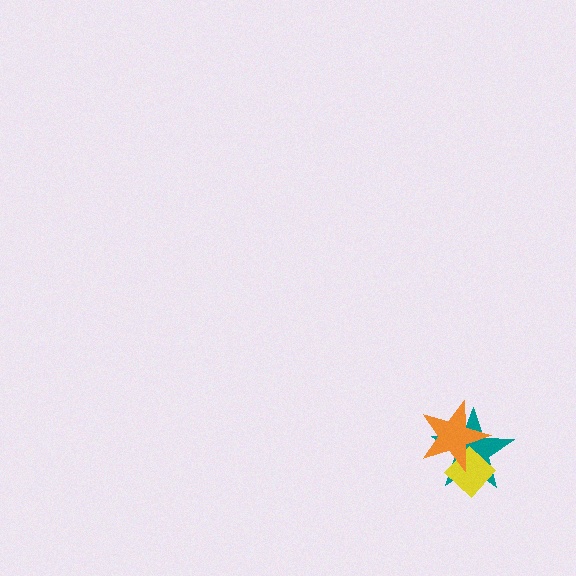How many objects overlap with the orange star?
2 objects overlap with the orange star.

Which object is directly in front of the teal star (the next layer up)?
The yellow diamond is directly in front of the teal star.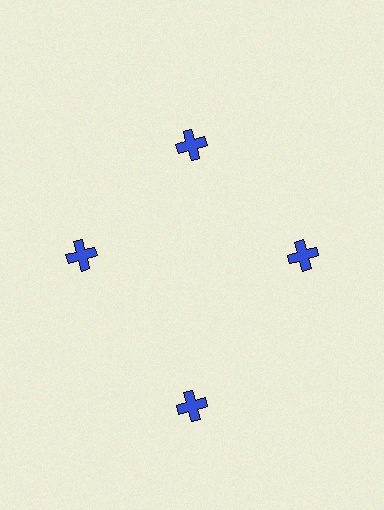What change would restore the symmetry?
The symmetry would be restored by moving it inward, back onto the ring so that all 4 crosses sit at equal angles and equal distance from the center.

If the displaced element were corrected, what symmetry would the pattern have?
It would have 4-fold rotational symmetry — the pattern would map onto itself every 90 degrees.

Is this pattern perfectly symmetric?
No. The 4 blue crosses are arranged in a ring, but one element near the 6 o'clock position is pushed outward from the center, breaking the 4-fold rotational symmetry.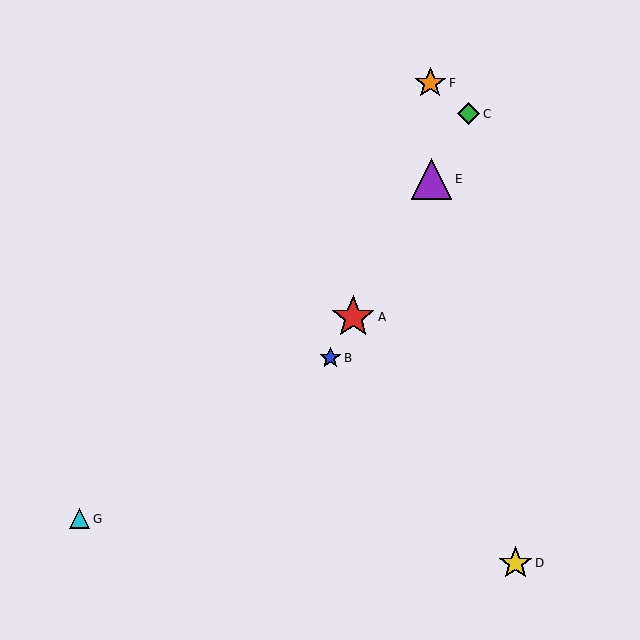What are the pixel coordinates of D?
Object D is at (515, 563).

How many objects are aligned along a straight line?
4 objects (A, B, C, E) are aligned along a straight line.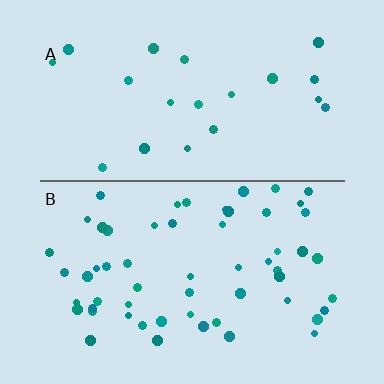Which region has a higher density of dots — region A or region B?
B (the bottom).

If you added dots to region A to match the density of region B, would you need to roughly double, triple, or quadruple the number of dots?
Approximately triple.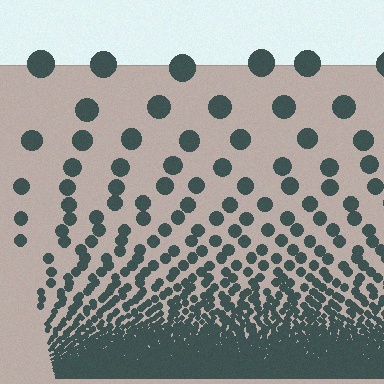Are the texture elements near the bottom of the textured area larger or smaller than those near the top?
Smaller. The gradient is inverted — elements near the bottom are smaller and denser.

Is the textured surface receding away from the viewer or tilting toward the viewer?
The surface appears to tilt toward the viewer. Texture elements get larger and sparser toward the top.